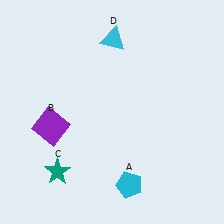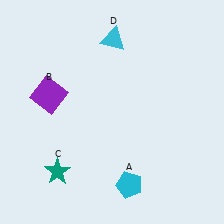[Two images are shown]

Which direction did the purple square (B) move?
The purple square (B) moved up.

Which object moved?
The purple square (B) moved up.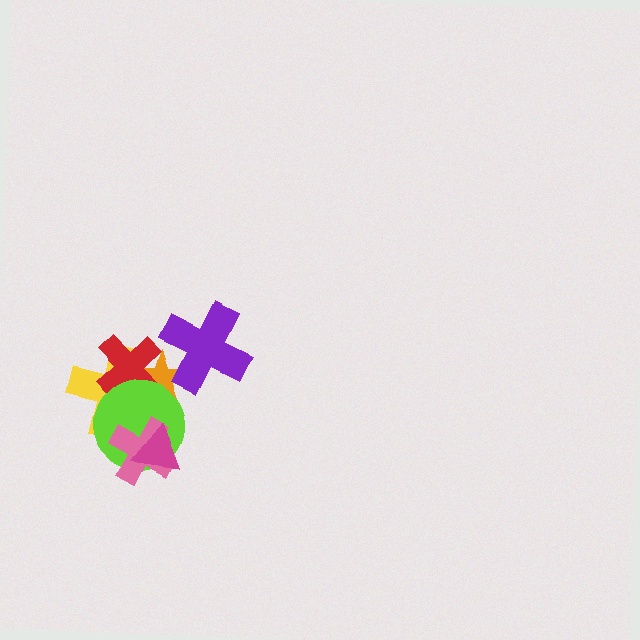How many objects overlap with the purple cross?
1 object overlaps with the purple cross.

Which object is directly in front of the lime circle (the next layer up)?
The pink cross is directly in front of the lime circle.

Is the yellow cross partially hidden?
Yes, it is partially covered by another shape.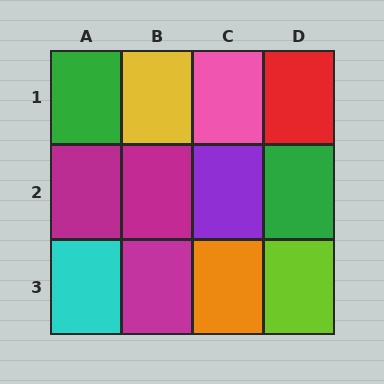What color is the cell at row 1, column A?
Green.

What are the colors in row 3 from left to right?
Cyan, magenta, orange, lime.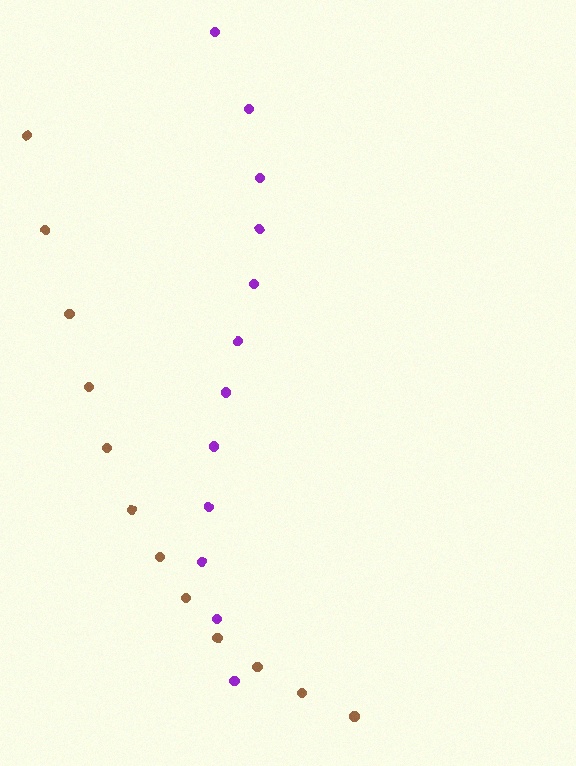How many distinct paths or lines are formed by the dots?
There are 2 distinct paths.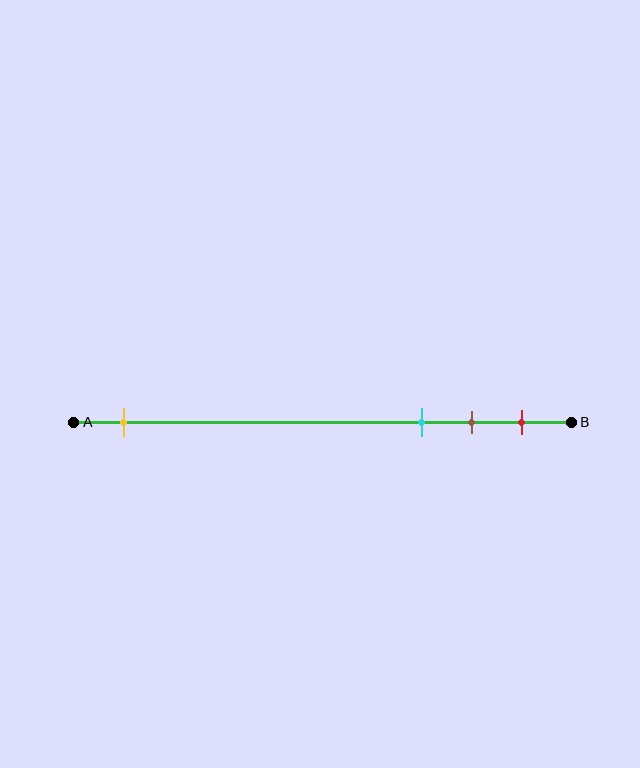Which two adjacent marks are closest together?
The brown and red marks are the closest adjacent pair.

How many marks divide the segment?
There are 4 marks dividing the segment.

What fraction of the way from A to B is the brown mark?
The brown mark is approximately 80% (0.8) of the way from A to B.